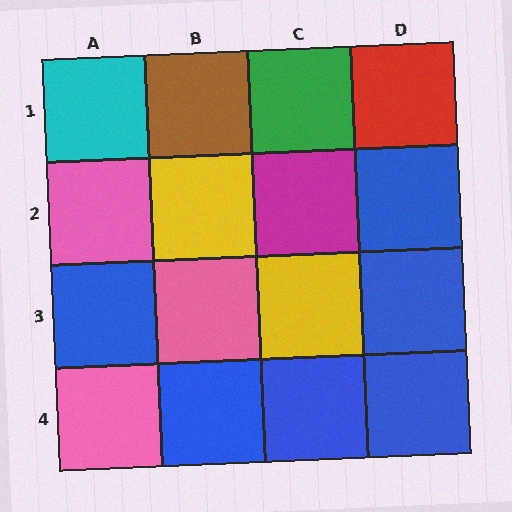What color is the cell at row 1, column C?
Green.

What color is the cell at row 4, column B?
Blue.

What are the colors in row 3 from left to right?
Blue, pink, yellow, blue.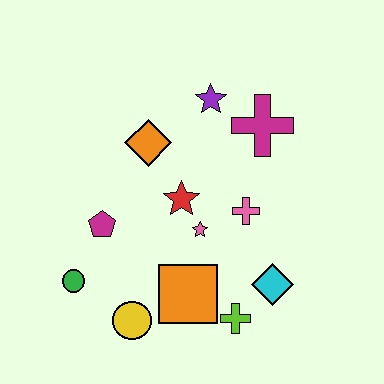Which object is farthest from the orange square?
The purple star is farthest from the orange square.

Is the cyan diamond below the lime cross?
No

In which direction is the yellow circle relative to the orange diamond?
The yellow circle is below the orange diamond.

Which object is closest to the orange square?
The lime cross is closest to the orange square.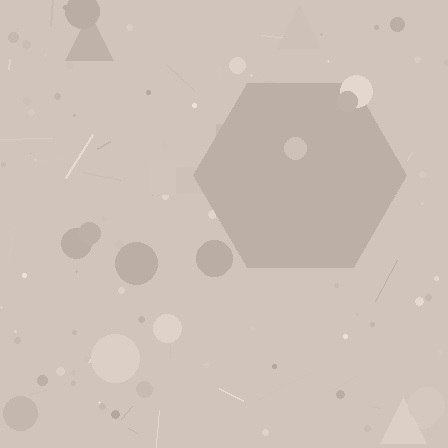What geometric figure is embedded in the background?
A hexagon is embedded in the background.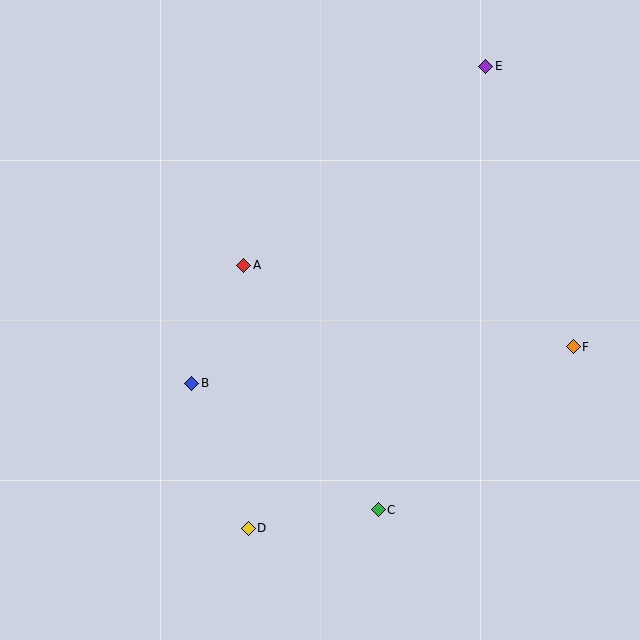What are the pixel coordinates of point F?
Point F is at (573, 347).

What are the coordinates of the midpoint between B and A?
The midpoint between B and A is at (218, 324).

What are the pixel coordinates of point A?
Point A is at (244, 265).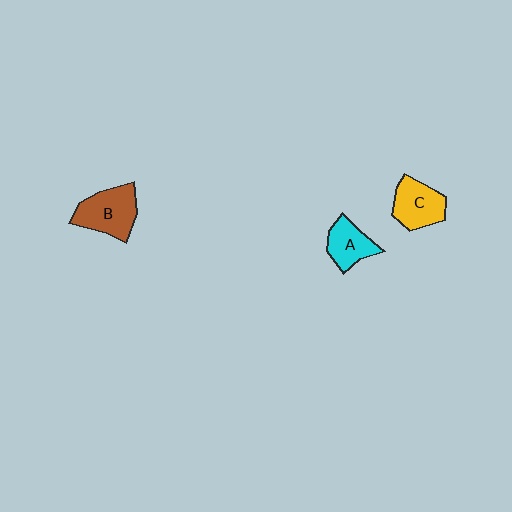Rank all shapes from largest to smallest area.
From largest to smallest: B (brown), C (yellow), A (cyan).